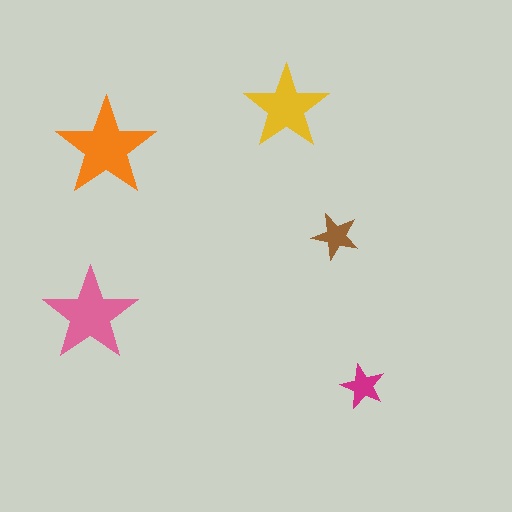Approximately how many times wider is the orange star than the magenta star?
About 2 times wider.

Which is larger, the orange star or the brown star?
The orange one.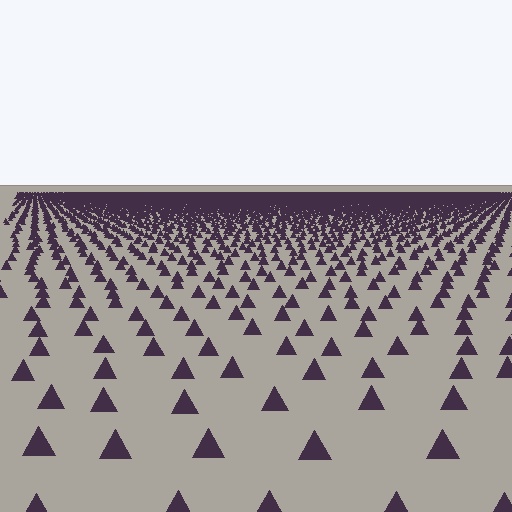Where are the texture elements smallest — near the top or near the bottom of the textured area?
Near the top.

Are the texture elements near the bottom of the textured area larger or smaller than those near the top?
Larger. Near the bottom, elements are closer to the viewer and appear at a bigger on-screen size.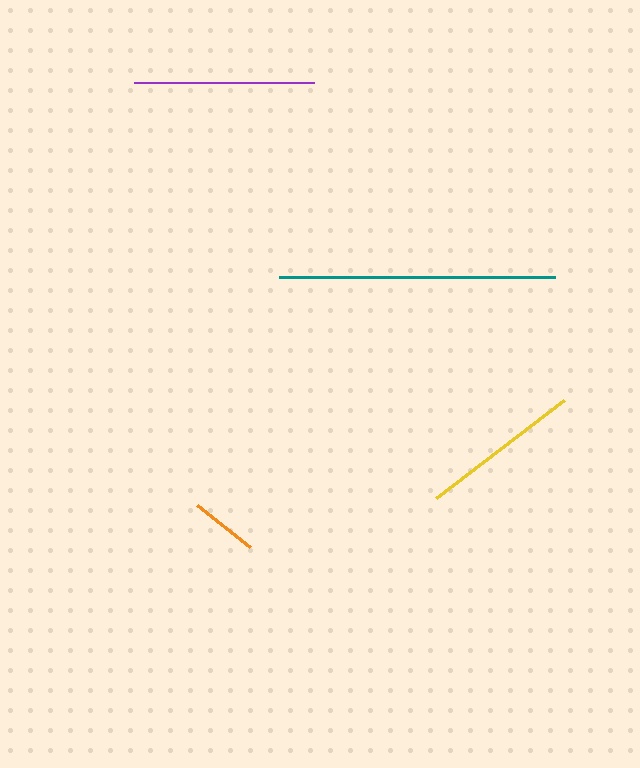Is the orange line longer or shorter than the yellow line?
The yellow line is longer than the orange line.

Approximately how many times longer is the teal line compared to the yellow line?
The teal line is approximately 1.7 times the length of the yellow line.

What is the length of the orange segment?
The orange segment is approximately 68 pixels long.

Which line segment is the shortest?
The orange line is the shortest at approximately 68 pixels.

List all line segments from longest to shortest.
From longest to shortest: teal, purple, yellow, orange.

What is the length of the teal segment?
The teal segment is approximately 276 pixels long.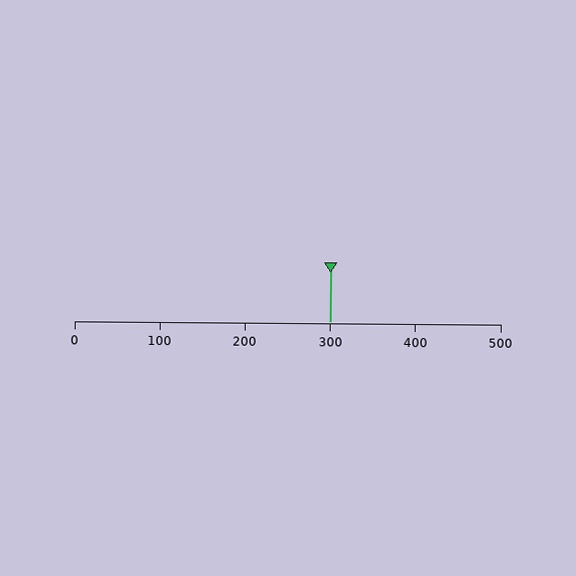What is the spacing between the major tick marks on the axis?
The major ticks are spaced 100 apart.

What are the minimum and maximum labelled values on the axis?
The axis runs from 0 to 500.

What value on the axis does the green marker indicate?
The marker indicates approximately 300.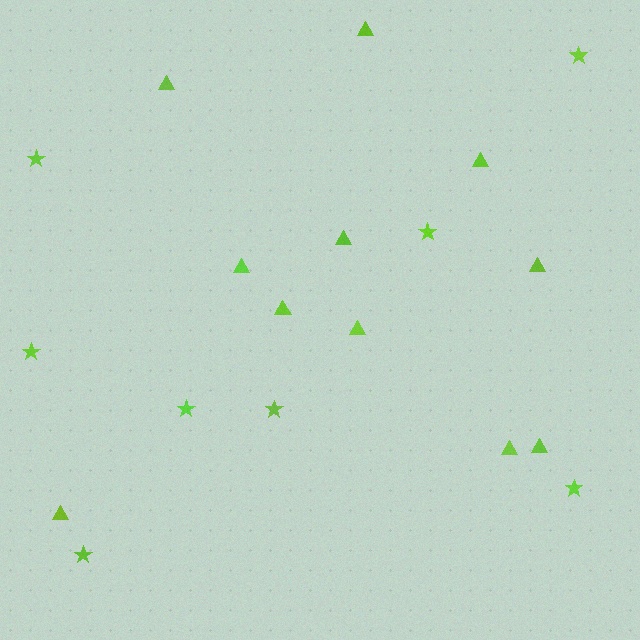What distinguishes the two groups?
There are 2 groups: one group of stars (8) and one group of triangles (11).